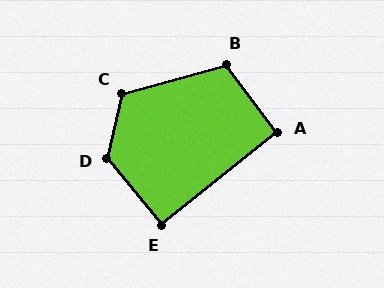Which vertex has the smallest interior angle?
E, at approximately 91 degrees.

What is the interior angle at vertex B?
Approximately 112 degrees (obtuse).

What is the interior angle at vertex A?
Approximately 91 degrees (approximately right).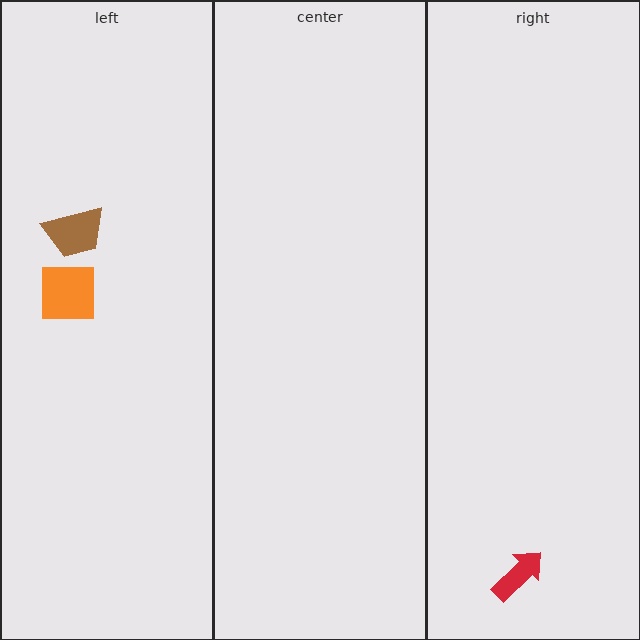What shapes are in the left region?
The orange square, the brown trapezoid.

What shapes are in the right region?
The red arrow.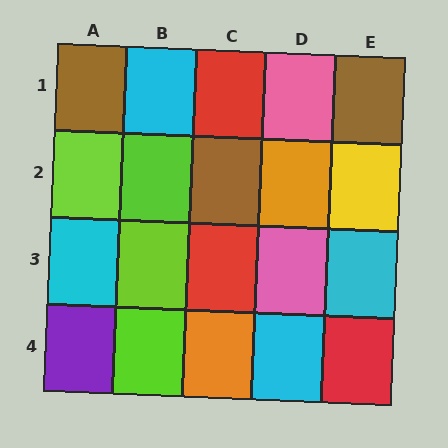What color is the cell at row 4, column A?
Purple.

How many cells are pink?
2 cells are pink.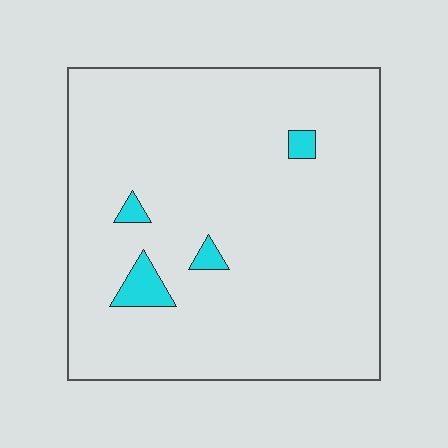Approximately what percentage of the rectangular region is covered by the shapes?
Approximately 5%.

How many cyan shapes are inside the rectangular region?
4.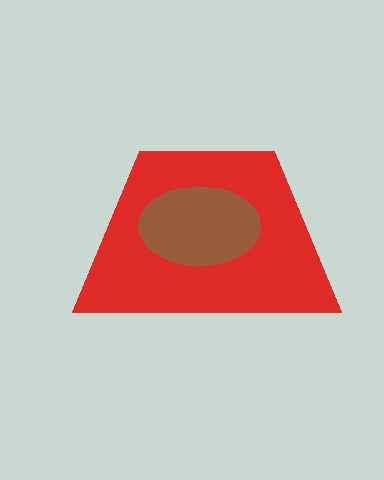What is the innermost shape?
The brown ellipse.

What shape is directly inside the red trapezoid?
The brown ellipse.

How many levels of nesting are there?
2.